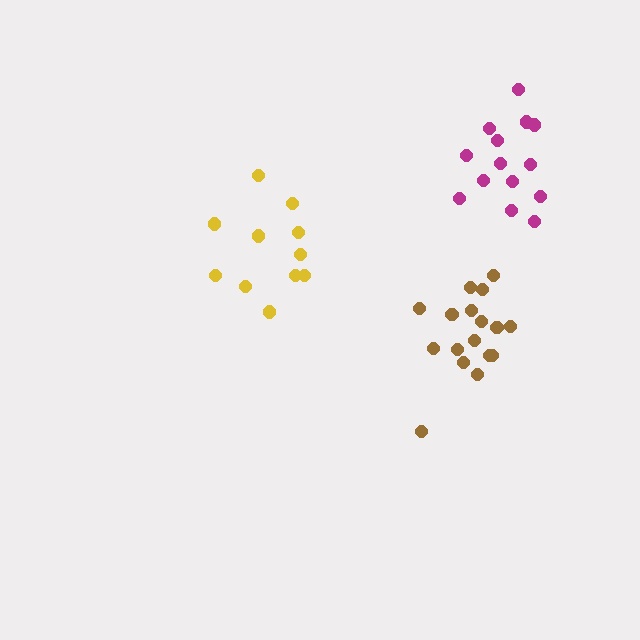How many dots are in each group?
Group 1: 11 dots, Group 2: 17 dots, Group 3: 14 dots (42 total).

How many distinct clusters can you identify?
There are 3 distinct clusters.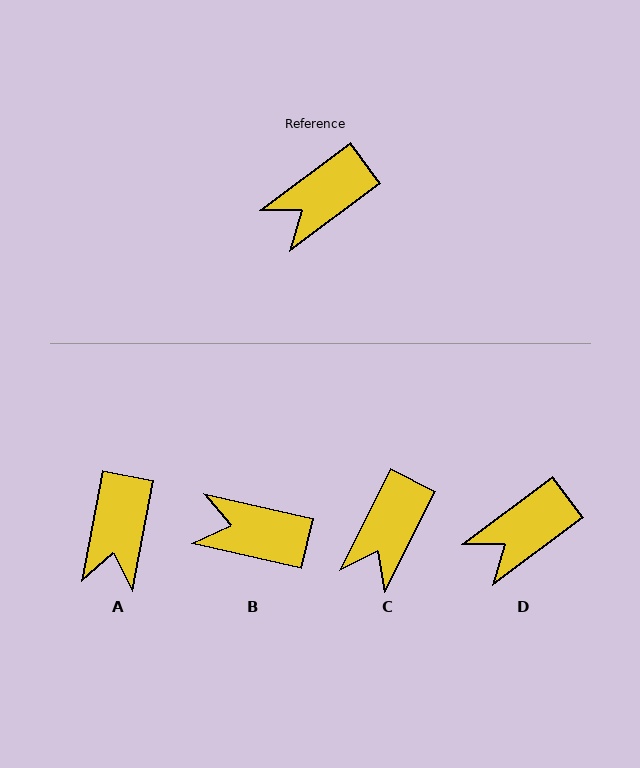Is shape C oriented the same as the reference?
No, it is off by about 26 degrees.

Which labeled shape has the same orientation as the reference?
D.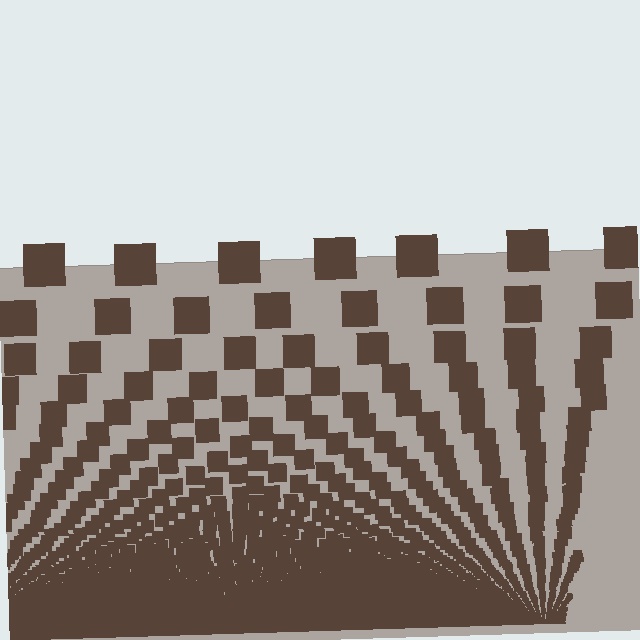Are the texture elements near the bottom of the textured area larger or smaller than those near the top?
Smaller. The gradient is inverted — elements near the bottom are smaller and denser.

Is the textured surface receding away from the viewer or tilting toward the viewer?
The surface appears to tilt toward the viewer. Texture elements get larger and sparser toward the top.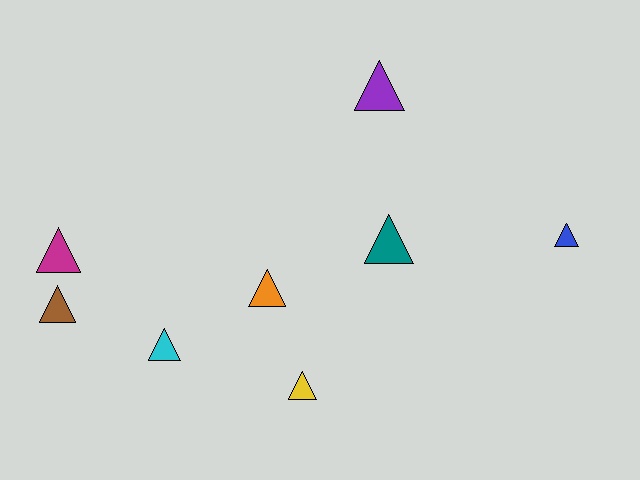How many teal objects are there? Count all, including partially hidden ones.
There is 1 teal object.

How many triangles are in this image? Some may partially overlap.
There are 8 triangles.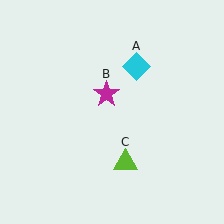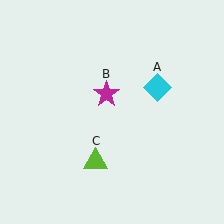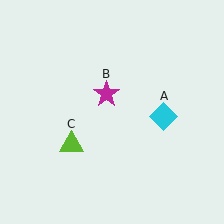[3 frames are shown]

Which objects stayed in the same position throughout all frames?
Magenta star (object B) remained stationary.